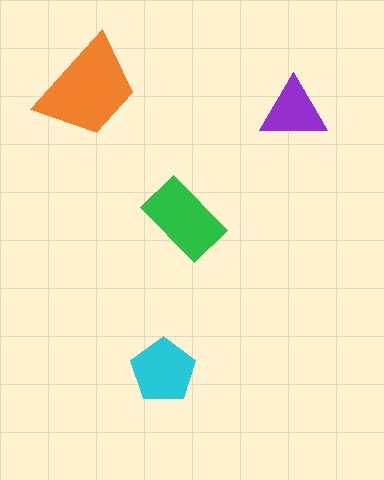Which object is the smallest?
The purple triangle.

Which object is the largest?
The orange trapezoid.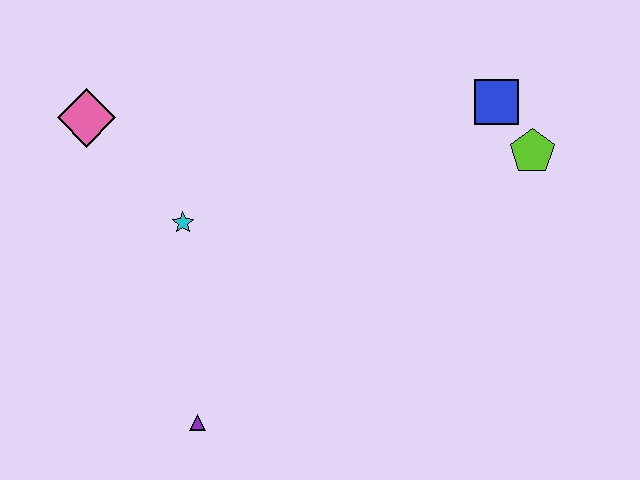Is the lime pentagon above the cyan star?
Yes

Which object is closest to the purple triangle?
The cyan star is closest to the purple triangle.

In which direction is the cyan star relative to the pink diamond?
The cyan star is below the pink diamond.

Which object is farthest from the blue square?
The purple triangle is farthest from the blue square.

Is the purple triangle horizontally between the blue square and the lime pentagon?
No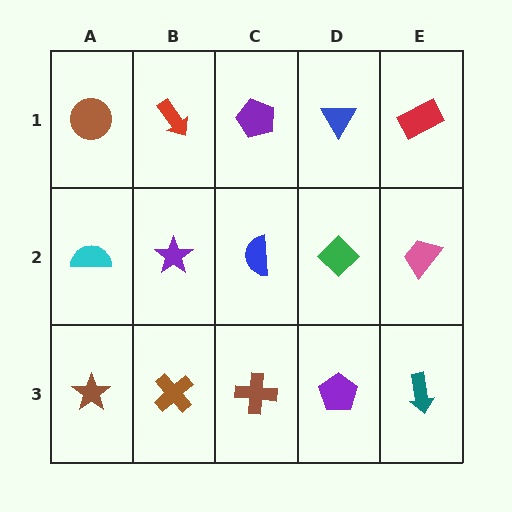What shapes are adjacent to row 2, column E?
A red rectangle (row 1, column E), a teal arrow (row 3, column E), a green diamond (row 2, column D).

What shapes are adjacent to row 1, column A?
A cyan semicircle (row 2, column A), a red arrow (row 1, column B).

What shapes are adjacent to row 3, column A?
A cyan semicircle (row 2, column A), a brown cross (row 3, column B).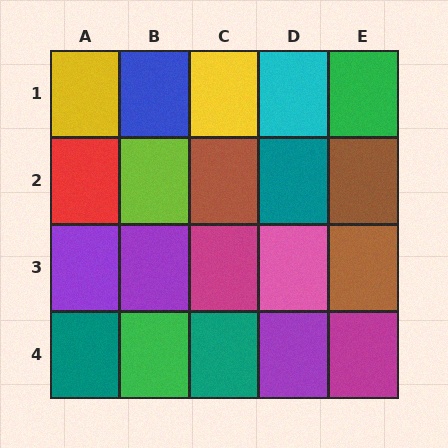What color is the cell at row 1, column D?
Cyan.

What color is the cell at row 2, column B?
Lime.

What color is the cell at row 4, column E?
Magenta.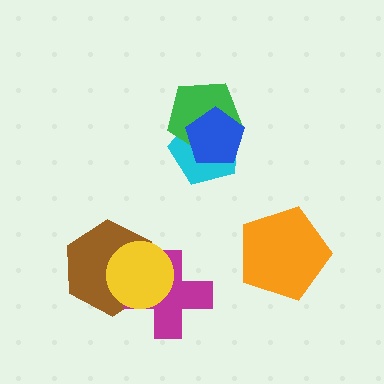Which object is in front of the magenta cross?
The yellow circle is in front of the magenta cross.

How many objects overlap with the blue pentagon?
2 objects overlap with the blue pentagon.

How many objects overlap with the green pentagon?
2 objects overlap with the green pentagon.